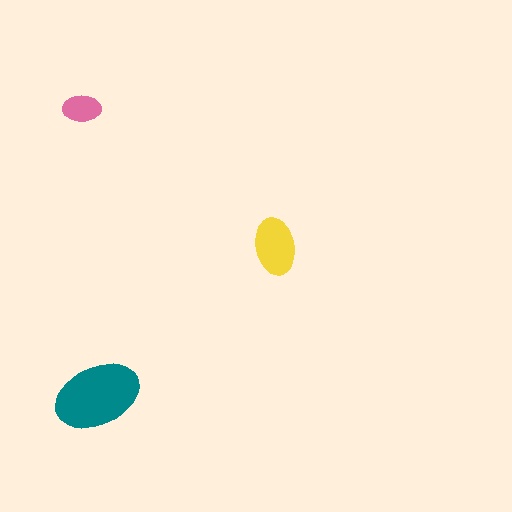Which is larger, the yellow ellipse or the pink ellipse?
The yellow one.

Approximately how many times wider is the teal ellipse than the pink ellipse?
About 2 times wider.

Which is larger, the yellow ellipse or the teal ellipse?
The teal one.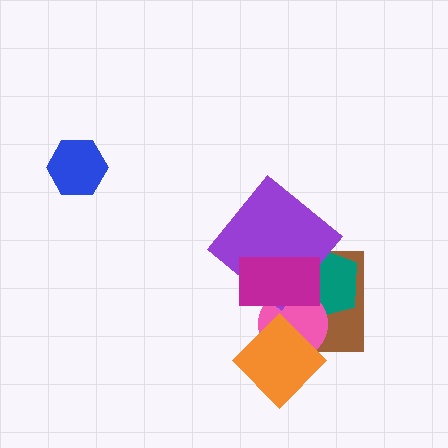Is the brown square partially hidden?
Yes, it is partially covered by another shape.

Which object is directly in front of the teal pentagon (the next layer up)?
The pink circle is directly in front of the teal pentagon.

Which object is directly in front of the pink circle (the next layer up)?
The magenta rectangle is directly in front of the pink circle.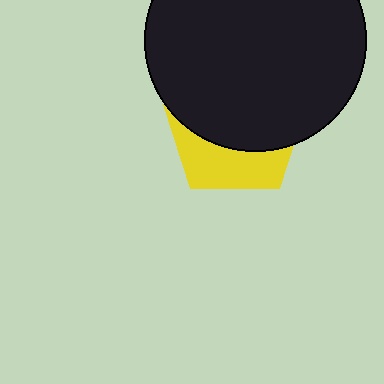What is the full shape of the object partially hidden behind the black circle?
The partially hidden object is a yellow pentagon.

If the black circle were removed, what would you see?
You would see the complete yellow pentagon.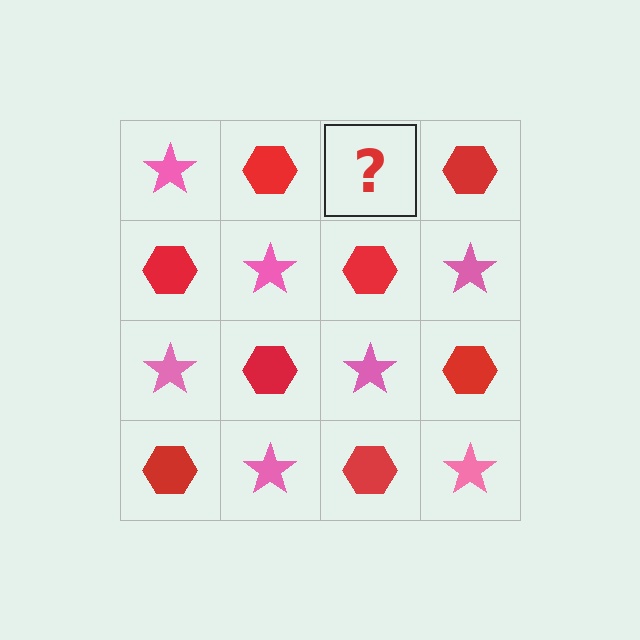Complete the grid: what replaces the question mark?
The question mark should be replaced with a pink star.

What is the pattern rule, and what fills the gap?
The rule is that it alternates pink star and red hexagon in a checkerboard pattern. The gap should be filled with a pink star.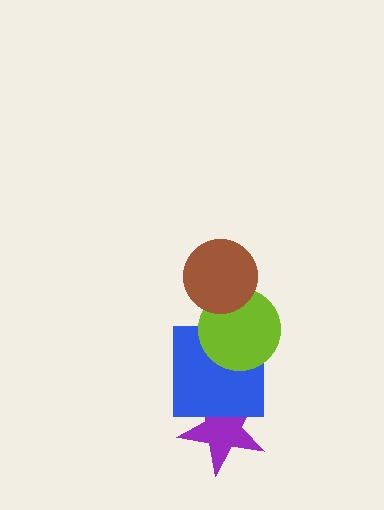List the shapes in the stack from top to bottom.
From top to bottom: the brown circle, the lime circle, the blue square, the purple star.